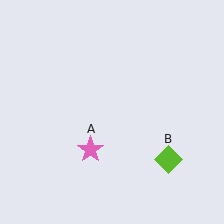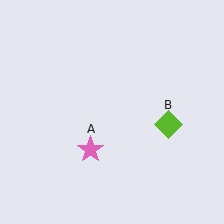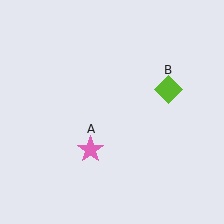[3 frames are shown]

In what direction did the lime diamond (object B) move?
The lime diamond (object B) moved up.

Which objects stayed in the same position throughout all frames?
Pink star (object A) remained stationary.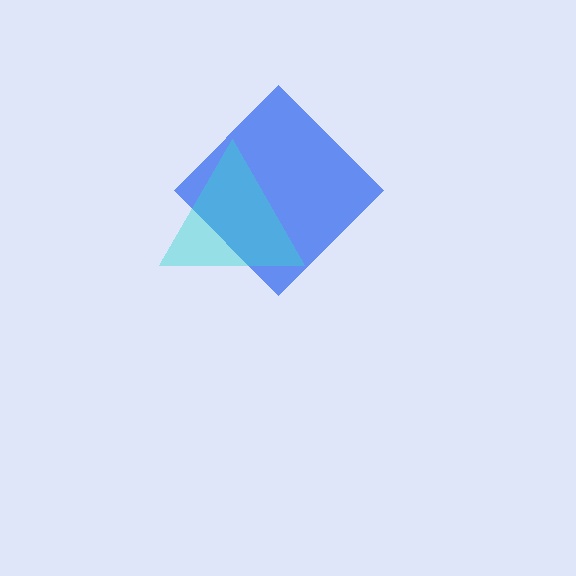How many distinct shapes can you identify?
There are 2 distinct shapes: a blue diamond, a cyan triangle.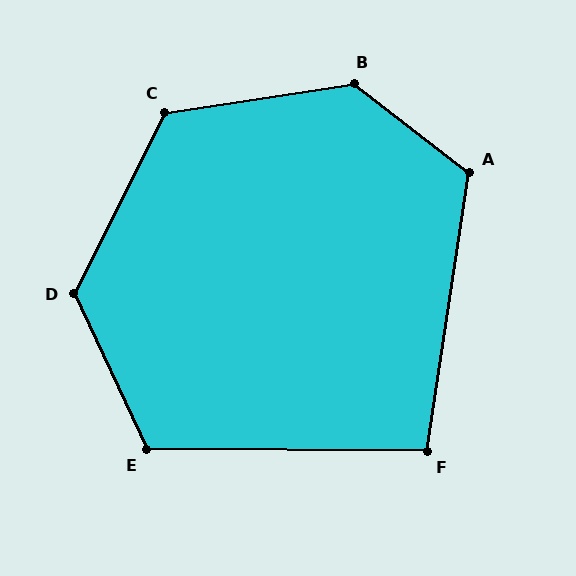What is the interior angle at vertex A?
Approximately 119 degrees (obtuse).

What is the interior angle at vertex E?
Approximately 116 degrees (obtuse).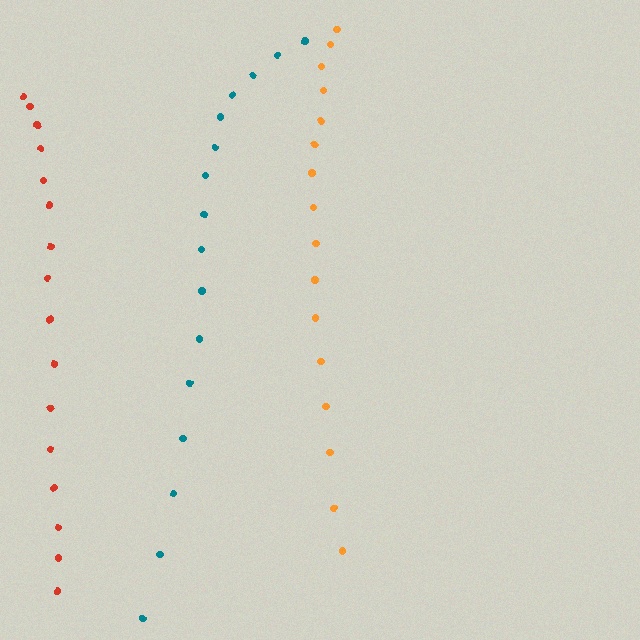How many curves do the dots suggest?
There are 3 distinct paths.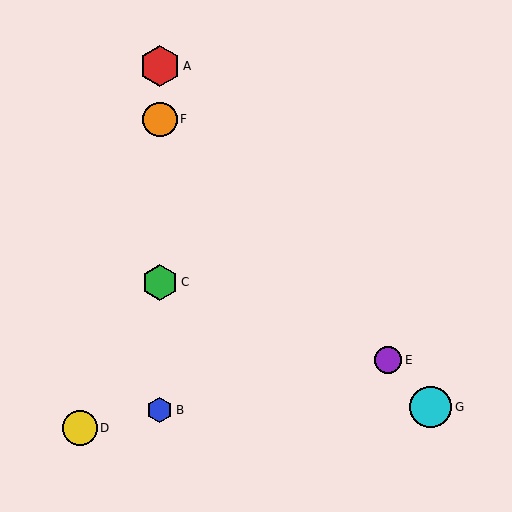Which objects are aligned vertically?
Objects A, B, C, F are aligned vertically.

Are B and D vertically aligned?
No, B is at x≈160 and D is at x≈80.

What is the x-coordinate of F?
Object F is at x≈160.